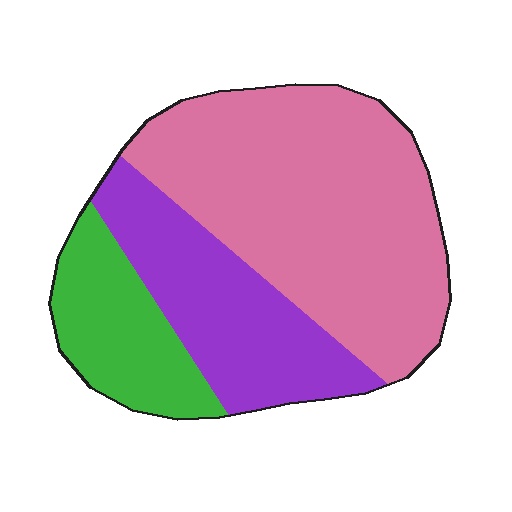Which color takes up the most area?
Pink, at roughly 55%.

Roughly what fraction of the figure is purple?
Purple takes up between a quarter and a half of the figure.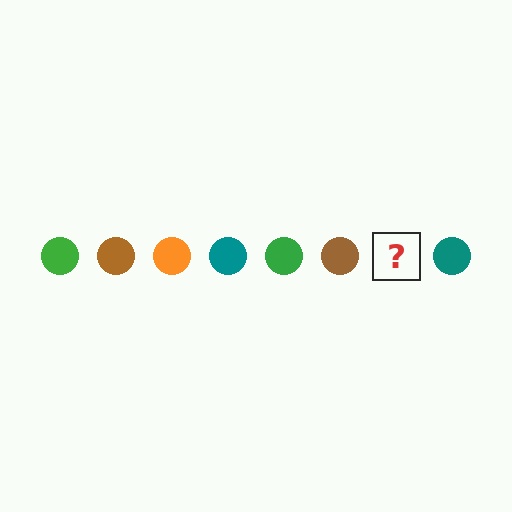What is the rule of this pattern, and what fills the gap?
The rule is that the pattern cycles through green, brown, orange, teal circles. The gap should be filled with an orange circle.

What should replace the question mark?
The question mark should be replaced with an orange circle.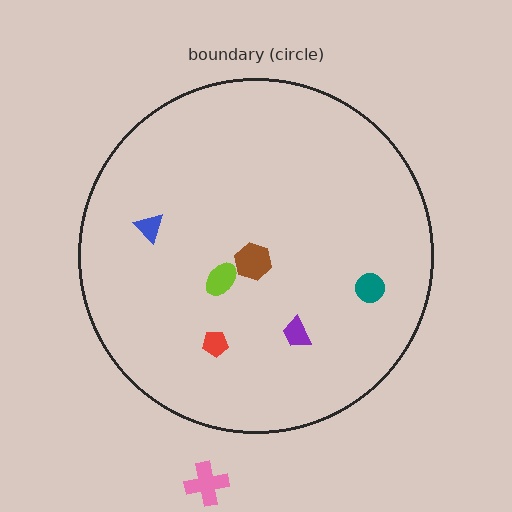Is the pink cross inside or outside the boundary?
Outside.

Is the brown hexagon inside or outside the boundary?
Inside.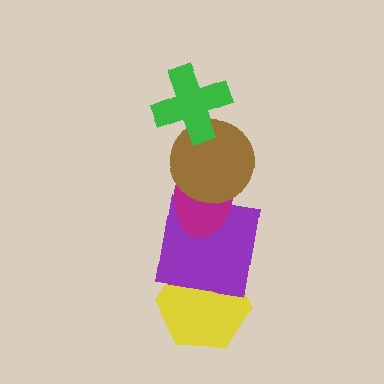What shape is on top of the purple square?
The magenta ellipse is on top of the purple square.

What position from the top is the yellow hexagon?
The yellow hexagon is 5th from the top.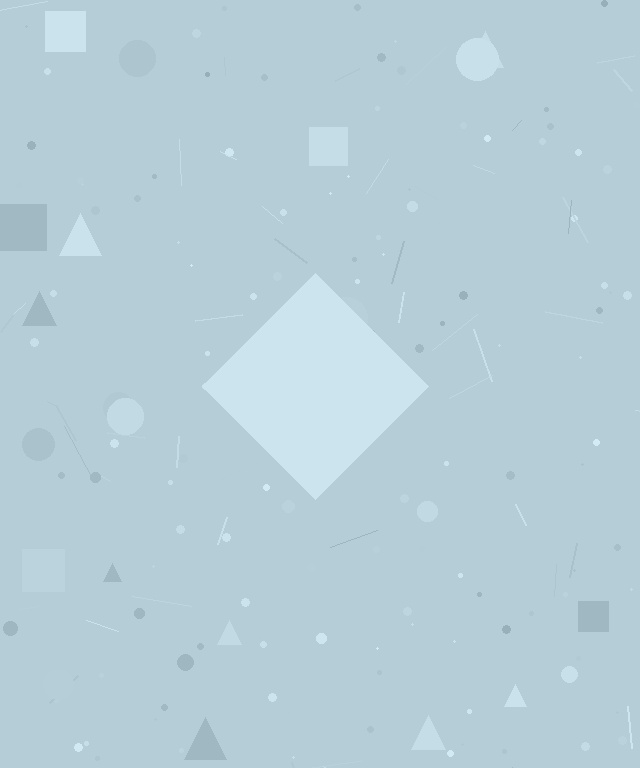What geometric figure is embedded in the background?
A diamond is embedded in the background.